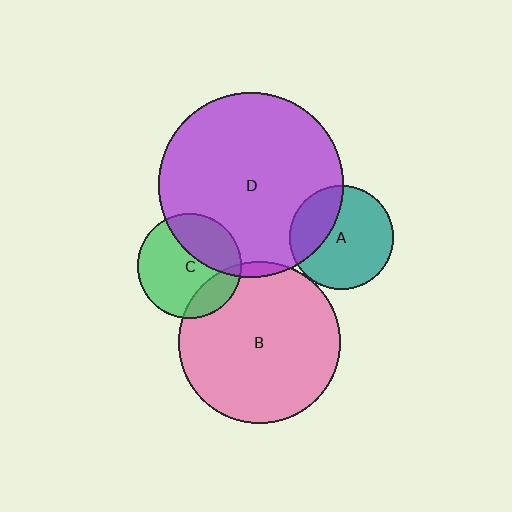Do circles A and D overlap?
Yes.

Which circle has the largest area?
Circle D (purple).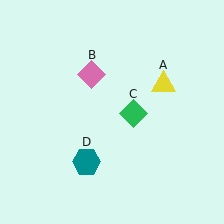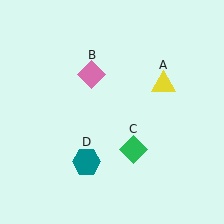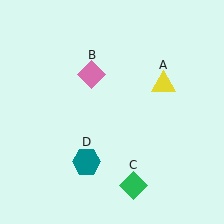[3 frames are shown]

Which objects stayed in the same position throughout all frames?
Yellow triangle (object A) and pink diamond (object B) and teal hexagon (object D) remained stationary.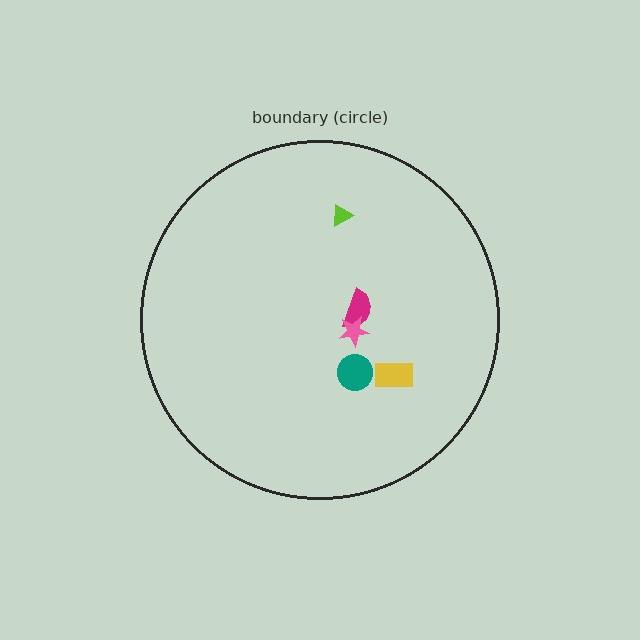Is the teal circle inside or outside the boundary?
Inside.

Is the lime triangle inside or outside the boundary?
Inside.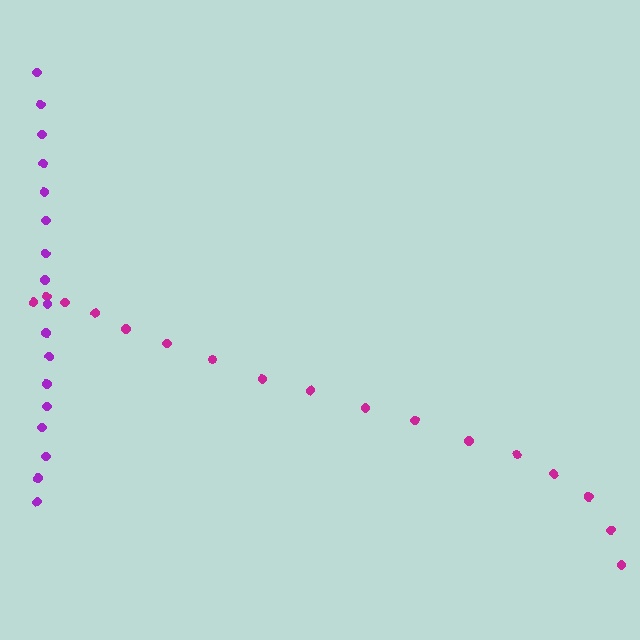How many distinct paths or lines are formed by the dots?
There are 2 distinct paths.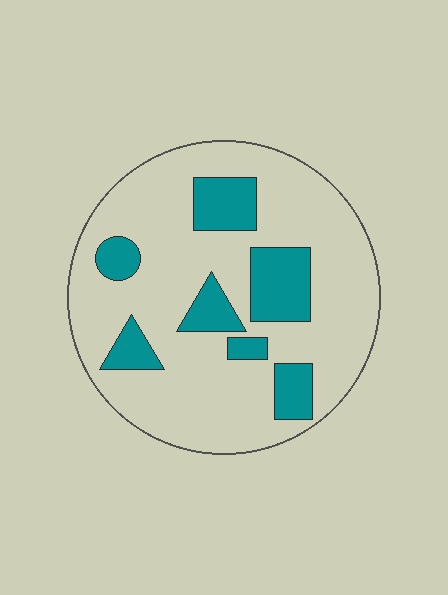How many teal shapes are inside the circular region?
7.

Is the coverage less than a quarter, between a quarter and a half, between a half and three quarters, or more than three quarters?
Less than a quarter.